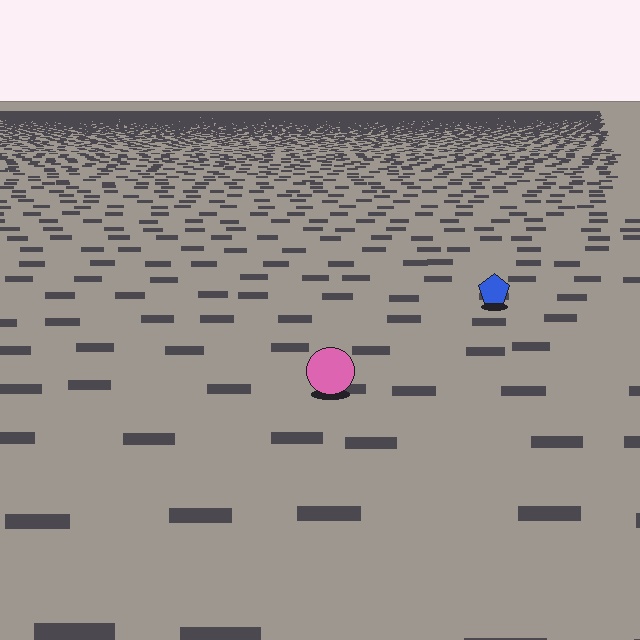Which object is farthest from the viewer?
The blue pentagon is farthest from the viewer. It appears smaller and the ground texture around it is denser.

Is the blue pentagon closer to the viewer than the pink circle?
No. The pink circle is closer — you can tell from the texture gradient: the ground texture is coarser near it.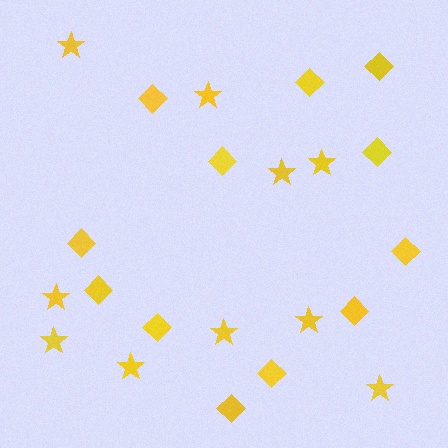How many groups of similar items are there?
There are 2 groups: one group of stars (10) and one group of diamonds (12).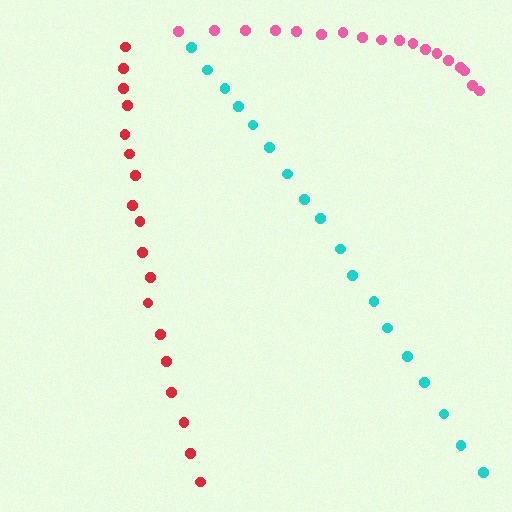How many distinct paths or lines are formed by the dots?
There are 3 distinct paths.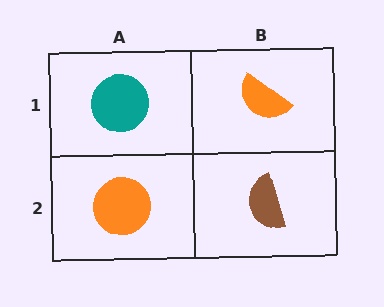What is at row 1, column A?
A teal circle.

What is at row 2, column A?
An orange circle.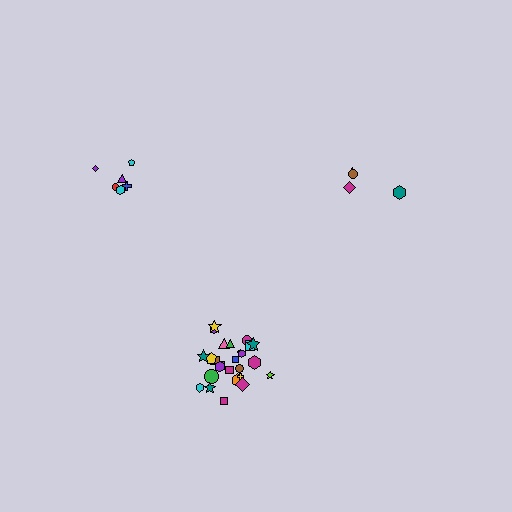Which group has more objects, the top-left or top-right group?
The top-left group.